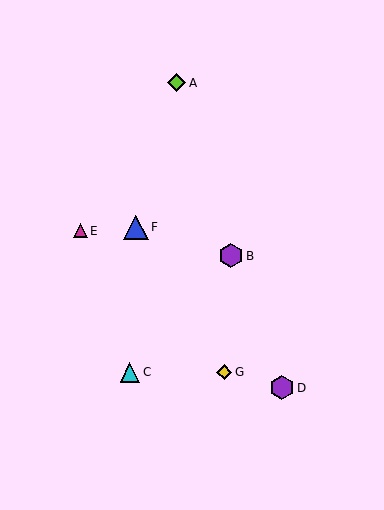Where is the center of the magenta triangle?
The center of the magenta triangle is at (80, 231).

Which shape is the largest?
The blue triangle (labeled F) is the largest.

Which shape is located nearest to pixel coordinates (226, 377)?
The yellow diamond (labeled G) at (224, 372) is nearest to that location.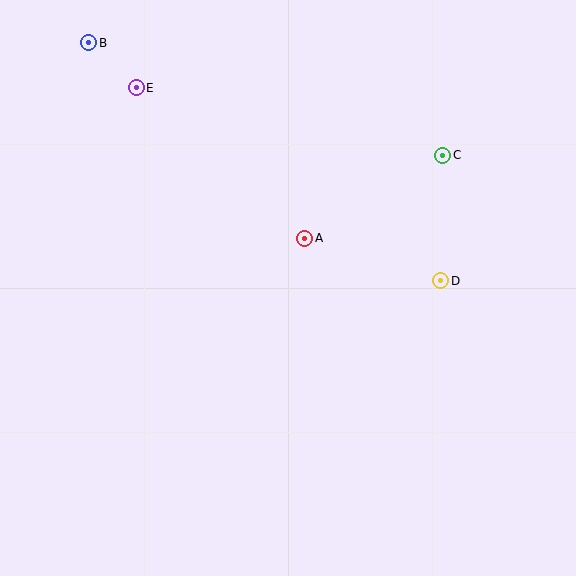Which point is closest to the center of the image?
Point A at (305, 238) is closest to the center.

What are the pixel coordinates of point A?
Point A is at (305, 238).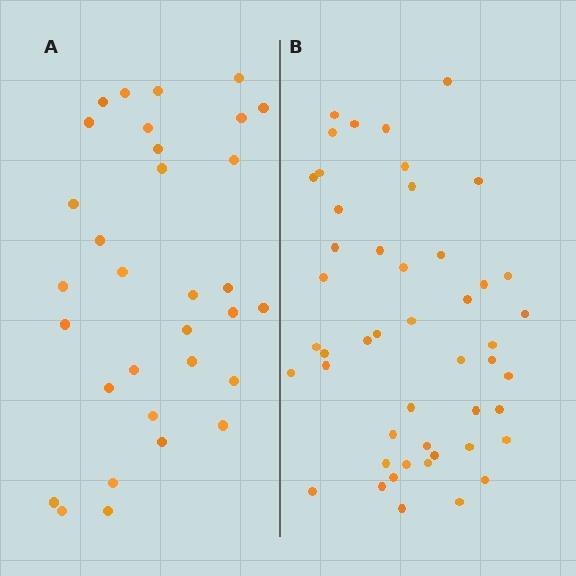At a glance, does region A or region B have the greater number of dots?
Region B (the right region) has more dots.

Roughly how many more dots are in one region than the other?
Region B has approximately 15 more dots than region A.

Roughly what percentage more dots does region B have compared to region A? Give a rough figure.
About 50% more.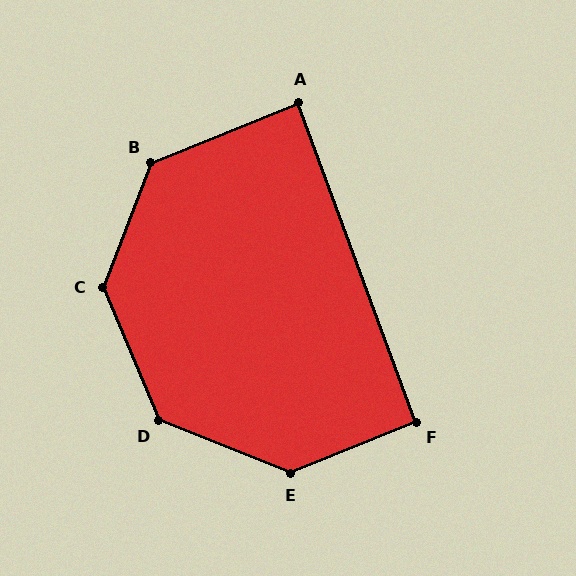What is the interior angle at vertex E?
Approximately 136 degrees (obtuse).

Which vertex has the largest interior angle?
C, at approximately 136 degrees.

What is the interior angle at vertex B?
Approximately 133 degrees (obtuse).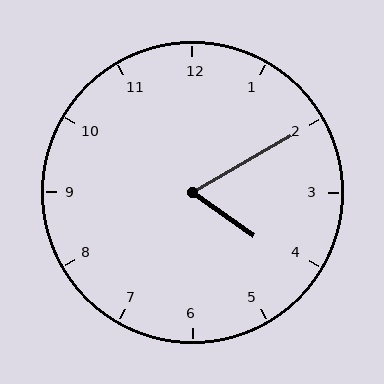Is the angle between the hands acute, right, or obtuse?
It is acute.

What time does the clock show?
4:10.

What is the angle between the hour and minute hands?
Approximately 65 degrees.